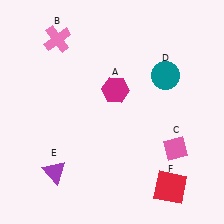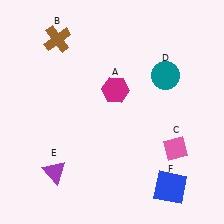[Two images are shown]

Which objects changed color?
B changed from pink to brown. F changed from red to blue.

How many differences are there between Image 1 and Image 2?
There are 2 differences between the two images.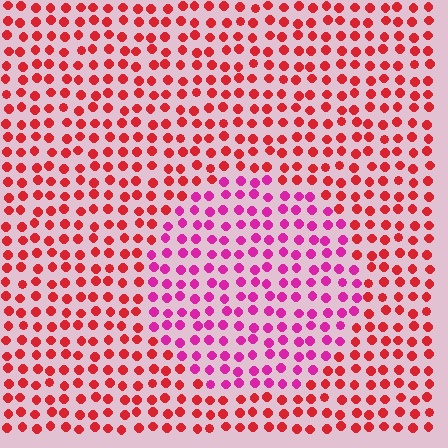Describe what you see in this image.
The image is filled with small red elements in a uniform arrangement. A circle-shaped region is visible where the elements are tinted to a slightly different hue, forming a subtle color boundary.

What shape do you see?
I see a circle.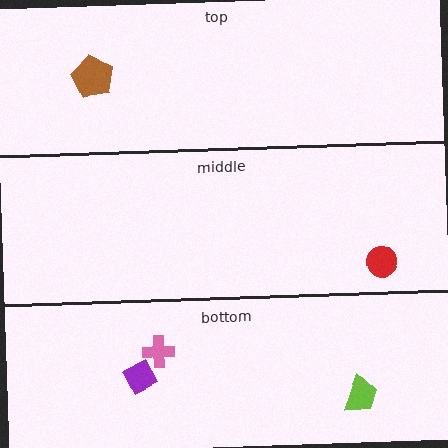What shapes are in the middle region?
The red circle.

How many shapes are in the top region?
1.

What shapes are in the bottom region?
The lime trapezoid, the purple diamond, the pink cross.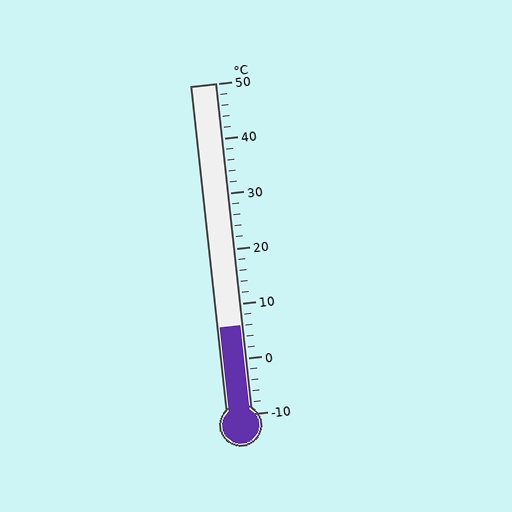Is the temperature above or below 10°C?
The temperature is below 10°C.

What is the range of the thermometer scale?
The thermometer scale ranges from -10°C to 50°C.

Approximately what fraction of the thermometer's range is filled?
The thermometer is filled to approximately 25% of its range.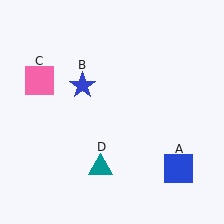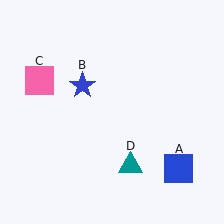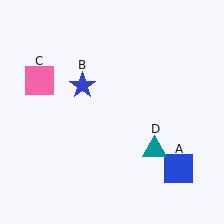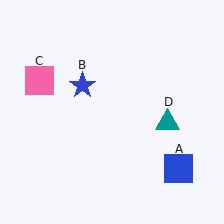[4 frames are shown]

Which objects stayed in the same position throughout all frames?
Blue square (object A) and blue star (object B) and pink square (object C) remained stationary.